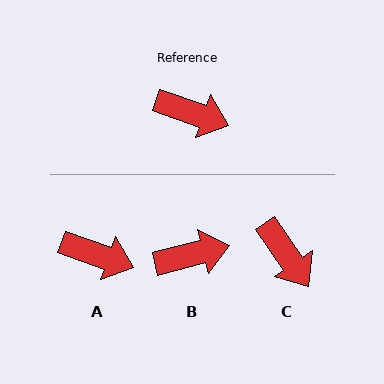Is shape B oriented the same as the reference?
No, it is off by about 34 degrees.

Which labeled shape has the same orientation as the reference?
A.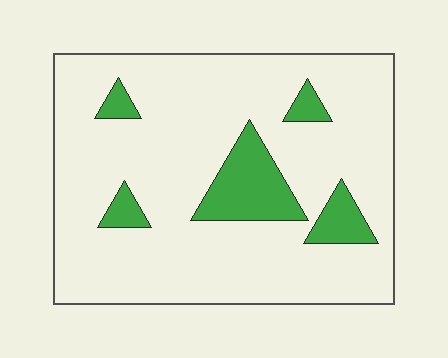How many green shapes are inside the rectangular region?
5.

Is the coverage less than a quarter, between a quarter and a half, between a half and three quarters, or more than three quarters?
Less than a quarter.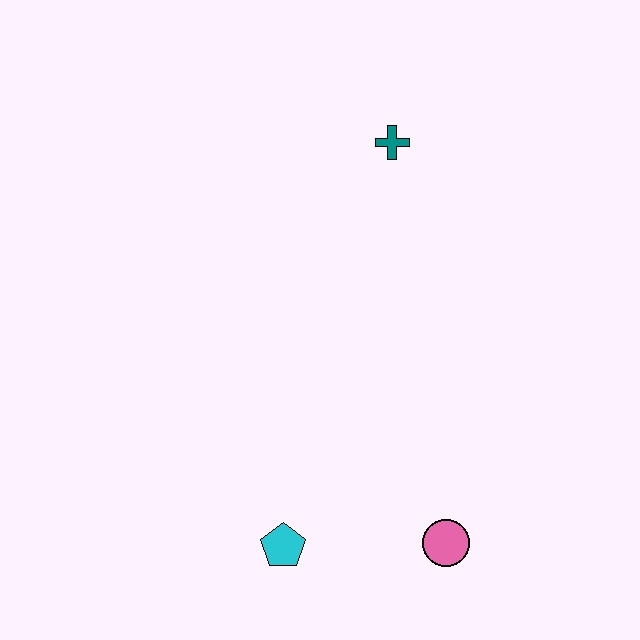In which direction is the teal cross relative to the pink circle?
The teal cross is above the pink circle.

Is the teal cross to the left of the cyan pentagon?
No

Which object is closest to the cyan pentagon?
The pink circle is closest to the cyan pentagon.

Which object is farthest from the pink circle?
The teal cross is farthest from the pink circle.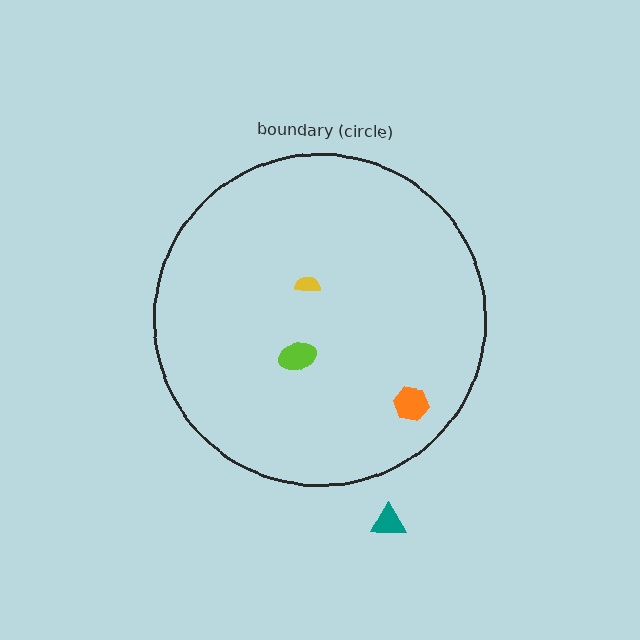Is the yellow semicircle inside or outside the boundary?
Inside.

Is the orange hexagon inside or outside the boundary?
Inside.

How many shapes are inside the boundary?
3 inside, 1 outside.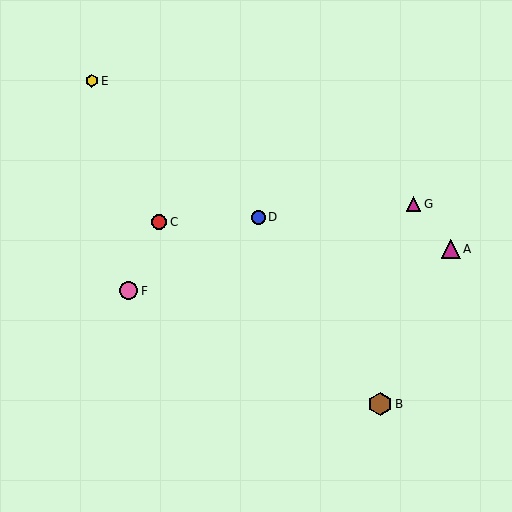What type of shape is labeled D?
Shape D is a blue circle.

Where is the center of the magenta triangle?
The center of the magenta triangle is at (414, 204).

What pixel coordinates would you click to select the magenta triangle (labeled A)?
Click at (451, 249) to select the magenta triangle A.